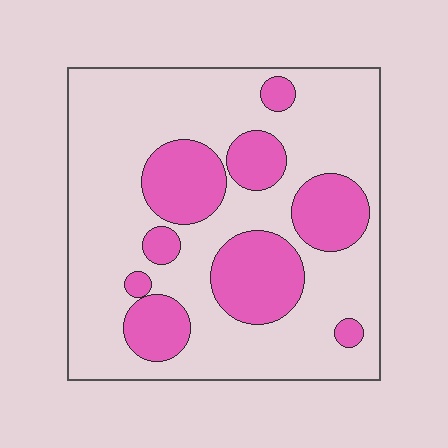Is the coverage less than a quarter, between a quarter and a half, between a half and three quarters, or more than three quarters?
Between a quarter and a half.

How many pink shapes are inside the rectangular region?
9.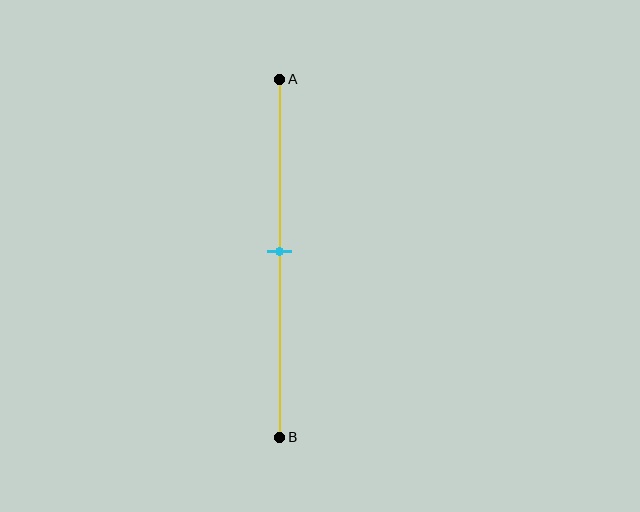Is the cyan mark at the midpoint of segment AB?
Yes, the mark is approximately at the midpoint.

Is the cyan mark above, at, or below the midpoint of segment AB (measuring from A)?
The cyan mark is approximately at the midpoint of segment AB.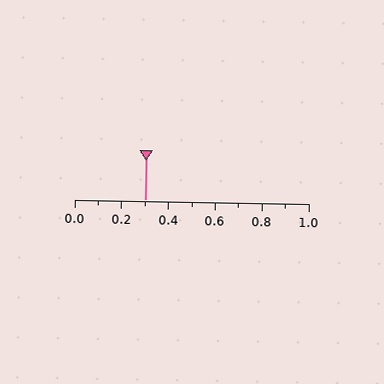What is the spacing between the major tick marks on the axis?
The major ticks are spaced 0.2 apart.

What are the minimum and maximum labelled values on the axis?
The axis runs from 0.0 to 1.0.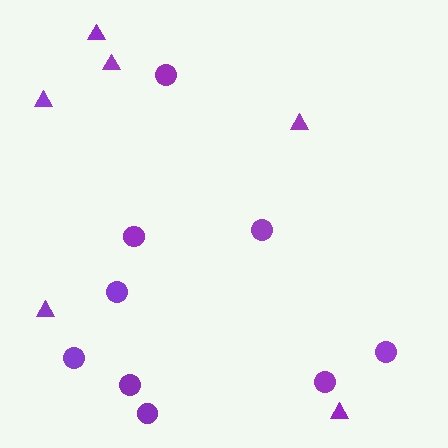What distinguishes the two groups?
There are 2 groups: one group of triangles (6) and one group of circles (9).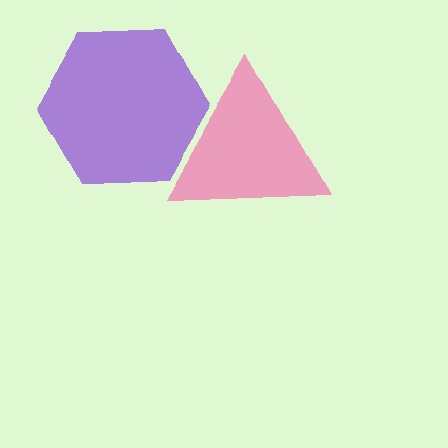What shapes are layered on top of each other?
The layered shapes are: a pink triangle, a purple hexagon.